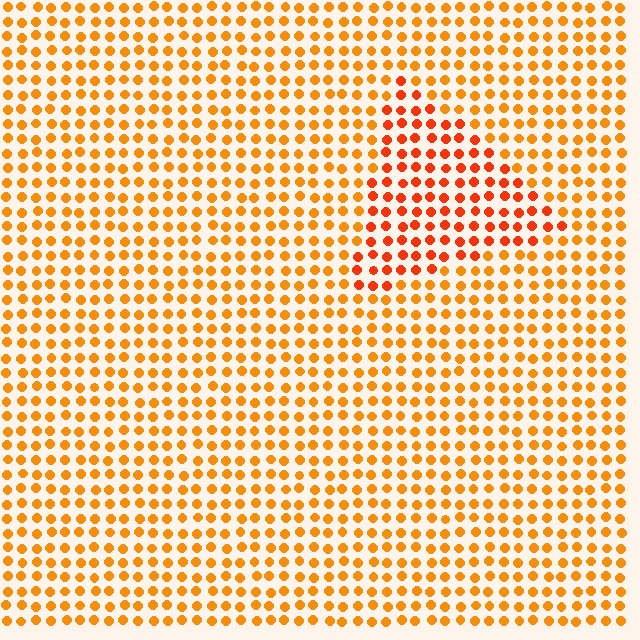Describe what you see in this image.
The image is filled with small orange elements in a uniform arrangement. A triangle-shaped region is visible where the elements are tinted to a slightly different hue, forming a subtle color boundary.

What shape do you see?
I see a triangle.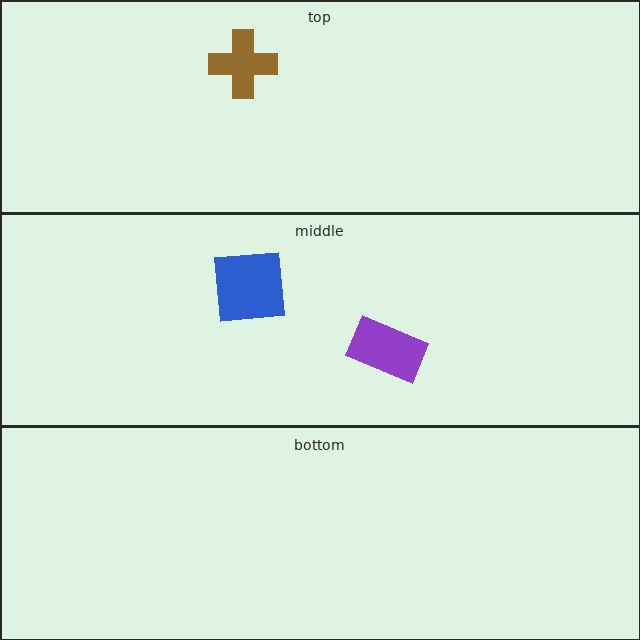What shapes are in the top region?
The brown cross.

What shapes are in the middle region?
The blue square, the purple rectangle.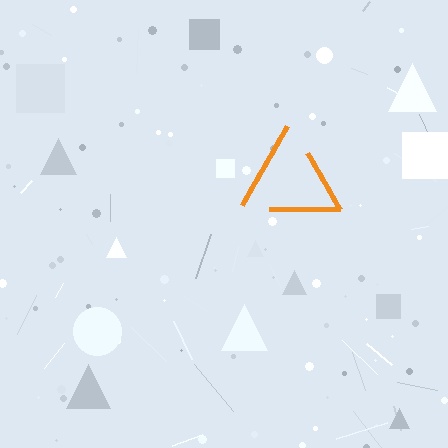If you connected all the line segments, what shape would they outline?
They would outline a triangle.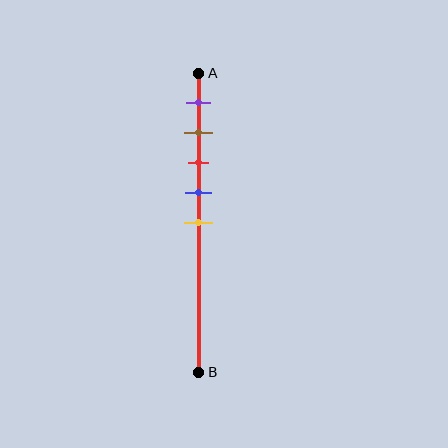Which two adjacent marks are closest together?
The brown and red marks are the closest adjacent pair.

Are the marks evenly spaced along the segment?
Yes, the marks are approximately evenly spaced.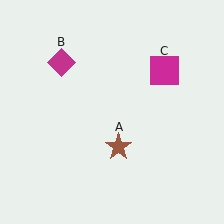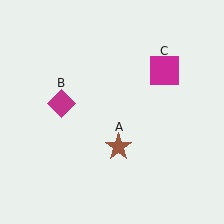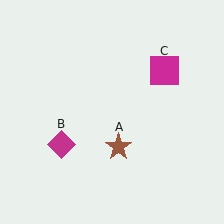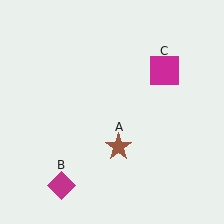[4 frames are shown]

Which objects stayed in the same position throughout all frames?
Brown star (object A) and magenta square (object C) remained stationary.